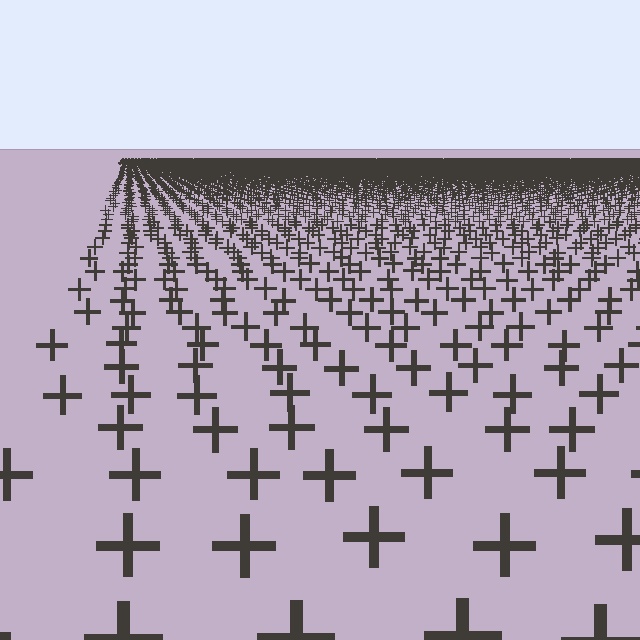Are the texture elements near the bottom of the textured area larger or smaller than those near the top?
Larger. Near the bottom, elements are closer to the viewer and appear at a bigger on-screen size.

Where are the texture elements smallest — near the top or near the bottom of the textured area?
Near the top.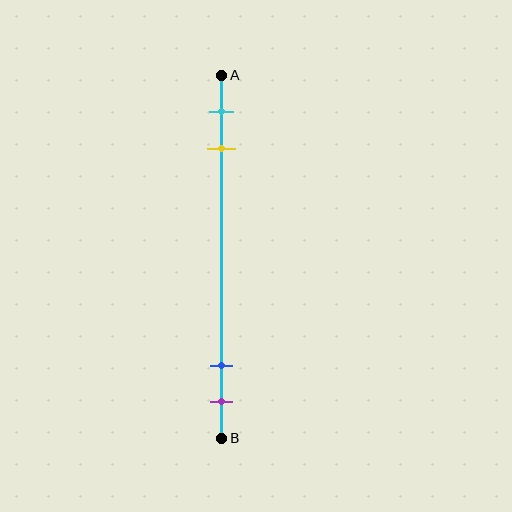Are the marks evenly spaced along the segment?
No, the marks are not evenly spaced.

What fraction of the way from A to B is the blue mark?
The blue mark is approximately 80% (0.8) of the way from A to B.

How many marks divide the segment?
There are 4 marks dividing the segment.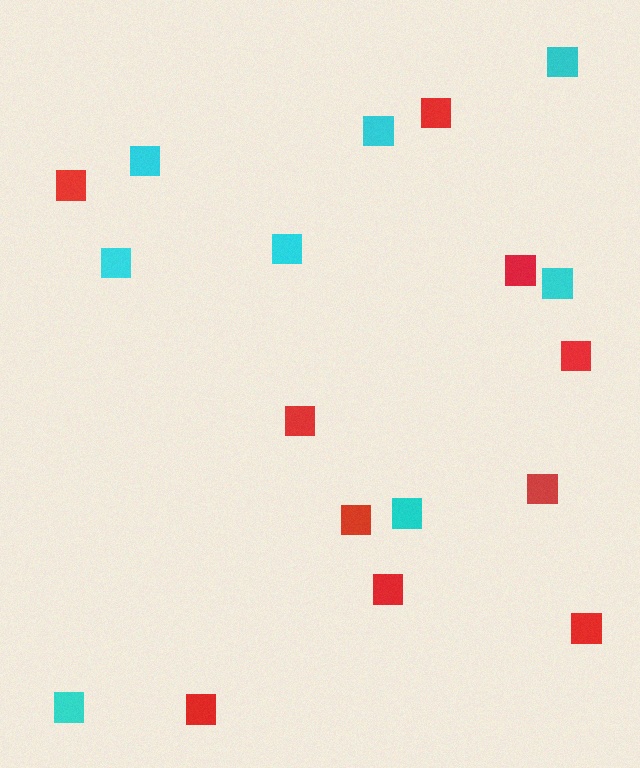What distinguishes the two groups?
There are 2 groups: one group of red squares (10) and one group of cyan squares (8).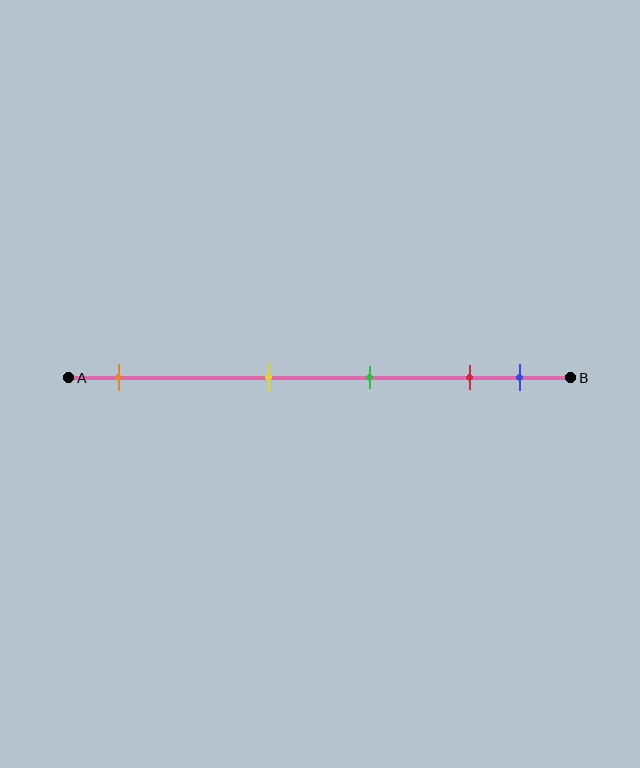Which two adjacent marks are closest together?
The red and blue marks are the closest adjacent pair.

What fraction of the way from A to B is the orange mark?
The orange mark is approximately 10% (0.1) of the way from A to B.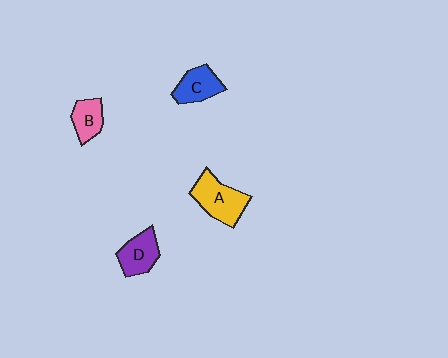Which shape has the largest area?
Shape A (yellow).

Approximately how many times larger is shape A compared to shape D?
Approximately 1.3 times.